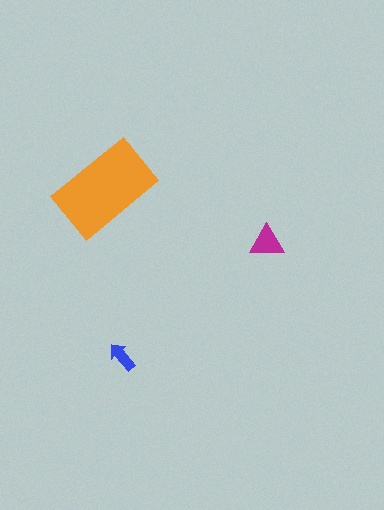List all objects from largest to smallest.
The orange rectangle, the magenta triangle, the blue arrow.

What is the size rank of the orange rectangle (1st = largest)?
1st.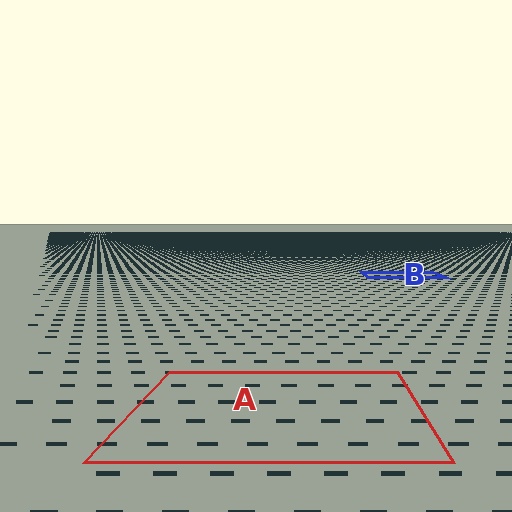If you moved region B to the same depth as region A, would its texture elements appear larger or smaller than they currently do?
They would appear larger. At a closer depth, the same texture elements are projected at a bigger on-screen size.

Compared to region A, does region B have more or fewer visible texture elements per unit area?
Region B has more texture elements per unit area — they are packed more densely because it is farther away.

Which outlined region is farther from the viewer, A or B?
Region B is farther from the viewer — the texture elements inside it appear smaller and more densely packed.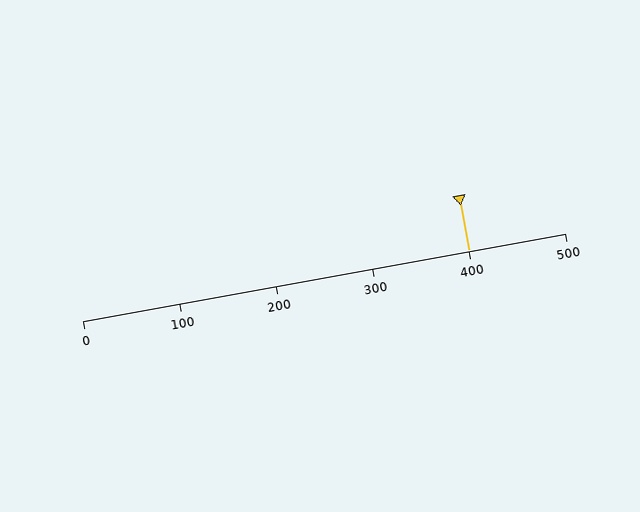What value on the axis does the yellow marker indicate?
The marker indicates approximately 400.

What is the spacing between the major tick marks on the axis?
The major ticks are spaced 100 apart.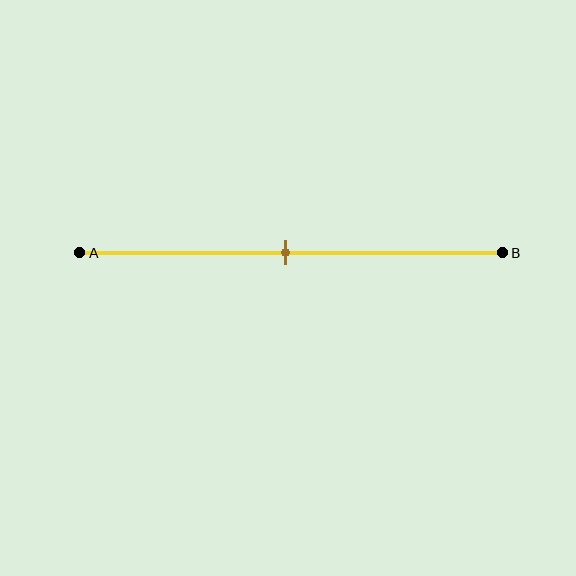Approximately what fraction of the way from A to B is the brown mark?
The brown mark is approximately 50% of the way from A to B.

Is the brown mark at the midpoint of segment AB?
Yes, the mark is approximately at the midpoint.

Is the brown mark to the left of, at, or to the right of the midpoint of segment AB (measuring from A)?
The brown mark is approximately at the midpoint of segment AB.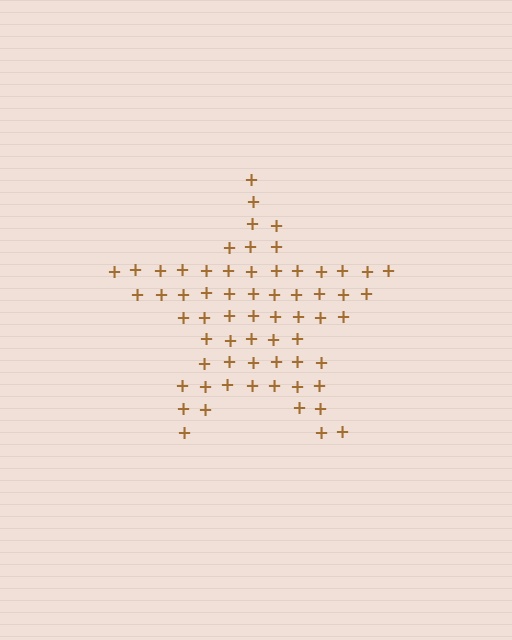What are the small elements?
The small elements are plus signs.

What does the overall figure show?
The overall figure shows a star.